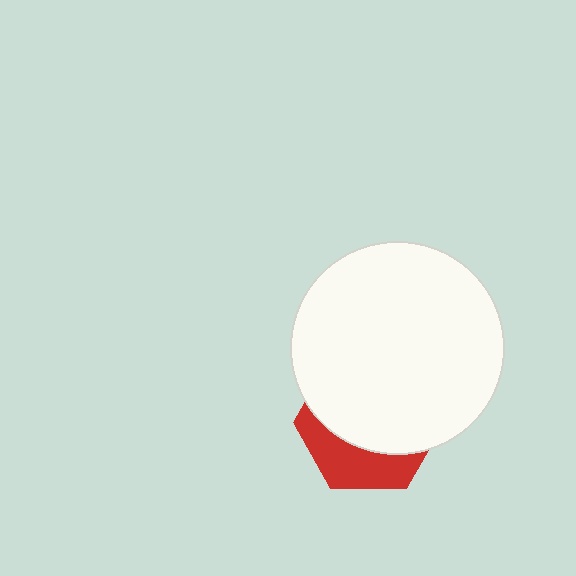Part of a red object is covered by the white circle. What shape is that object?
It is a hexagon.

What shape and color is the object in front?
The object in front is a white circle.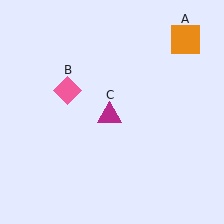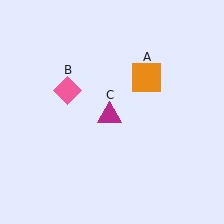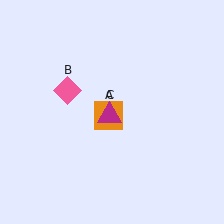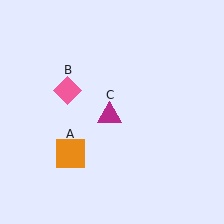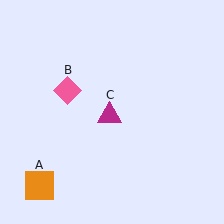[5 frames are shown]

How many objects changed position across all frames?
1 object changed position: orange square (object A).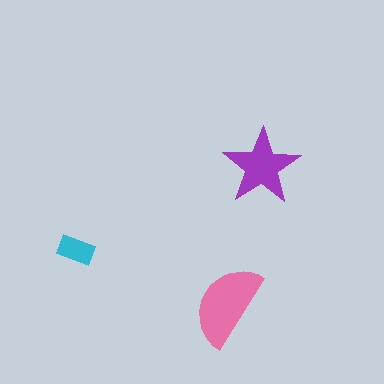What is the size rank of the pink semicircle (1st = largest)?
1st.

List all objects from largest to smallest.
The pink semicircle, the purple star, the cyan rectangle.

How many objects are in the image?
There are 3 objects in the image.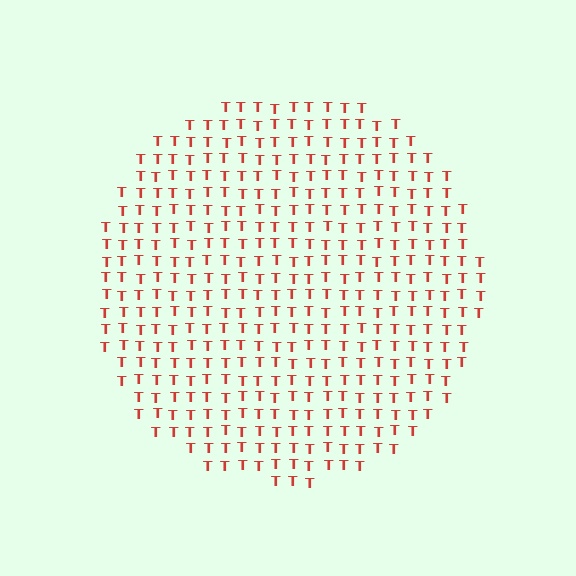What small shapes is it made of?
It is made of small letter T's.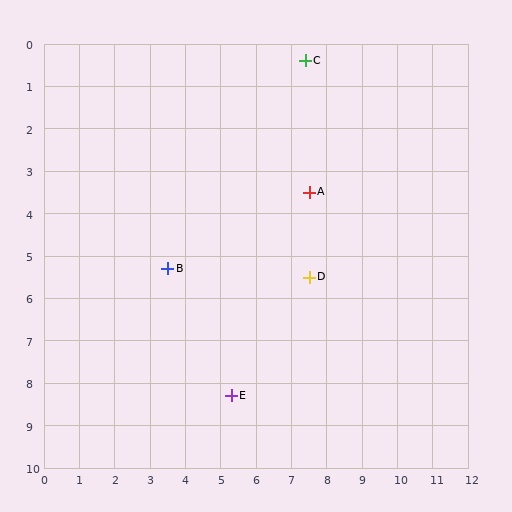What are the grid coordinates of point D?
Point D is at approximately (7.5, 5.5).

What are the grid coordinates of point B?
Point B is at approximately (3.5, 5.3).